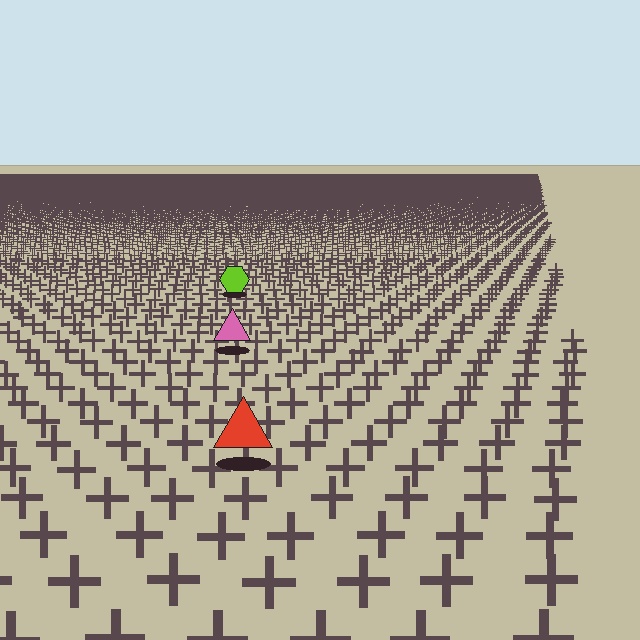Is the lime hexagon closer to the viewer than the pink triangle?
No. The pink triangle is closer — you can tell from the texture gradient: the ground texture is coarser near it.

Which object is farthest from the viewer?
The lime hexagon is farthest from the viewer. It appears smaller and the ground texture around it is denser.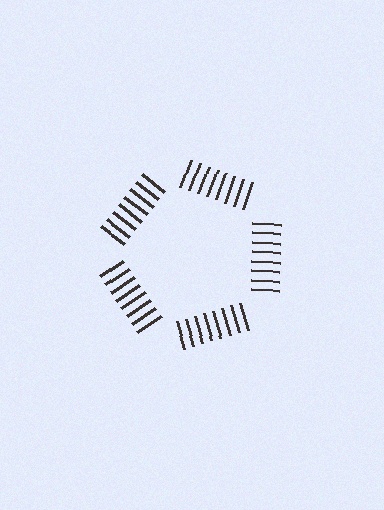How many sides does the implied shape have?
5 sides — the line-ends trace a pentagon.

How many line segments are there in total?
40 — 8 along each of the 5 edges.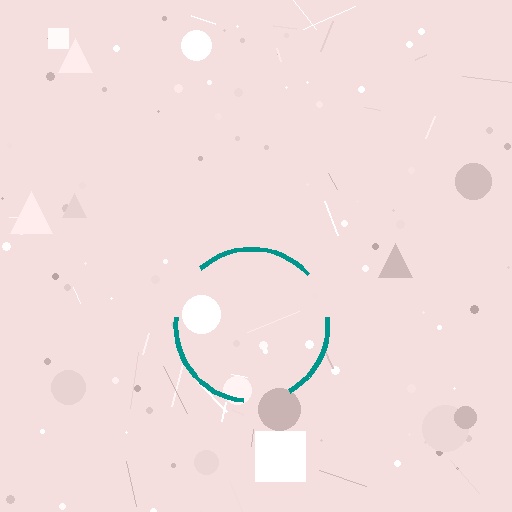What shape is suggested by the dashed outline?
The dashed outline suggests a circle.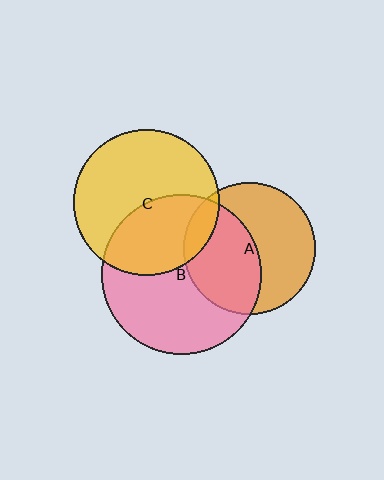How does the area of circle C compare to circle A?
Approximately 1.2 times.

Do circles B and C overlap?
Yes.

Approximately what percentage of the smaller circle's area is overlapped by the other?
Approximately 40%.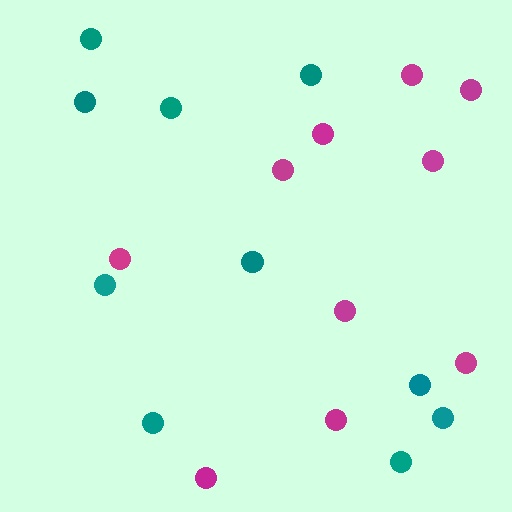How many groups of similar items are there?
There are 2 groups: one group of magenta circles (10) and one group of teal circles (10).